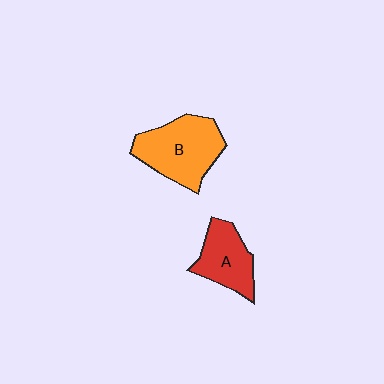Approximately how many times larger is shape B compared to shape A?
Approximately 1.4 times.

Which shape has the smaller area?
Shape A (red).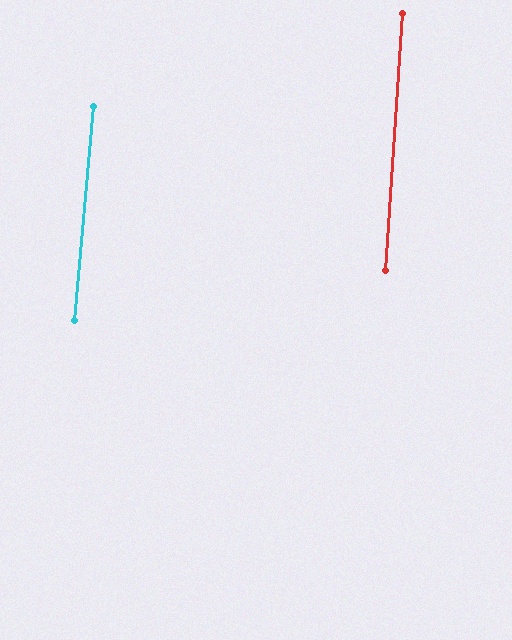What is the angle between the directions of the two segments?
Approximately 1 degree.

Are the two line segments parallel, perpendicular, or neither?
Parallel — their directions differ by only 1.2°.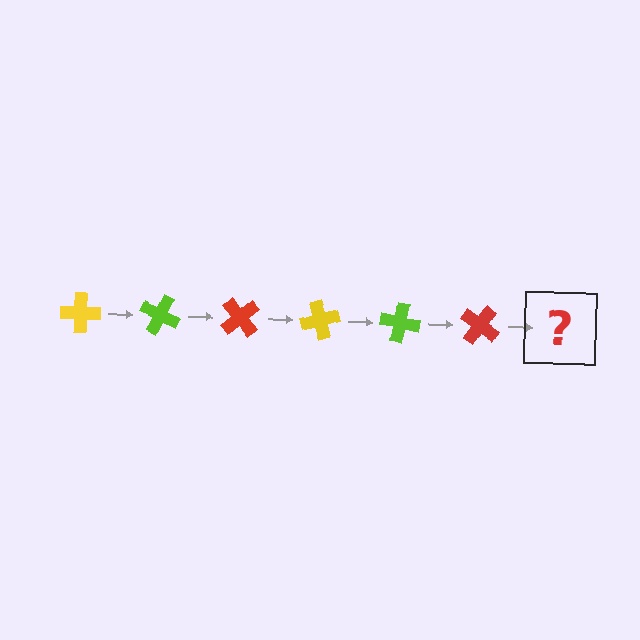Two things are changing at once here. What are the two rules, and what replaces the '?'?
The two rules are that it rotates 25 degrees each step and the color cycles through yellow, lime, and red. The '?' should be a yellow cross, rotated 150 degrees from the start.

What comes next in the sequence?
The next element should be a yellow cross, rotated 150 degrees from the start.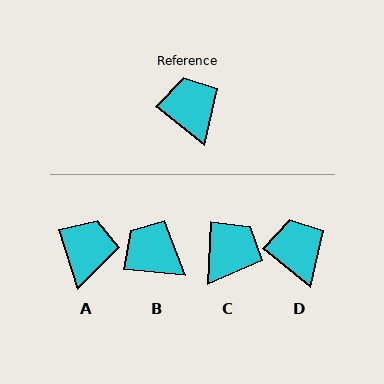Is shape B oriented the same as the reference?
No, it is off by about 33 degrees.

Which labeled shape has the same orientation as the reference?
D.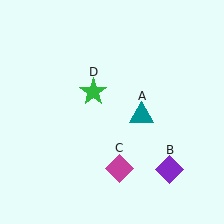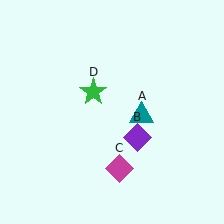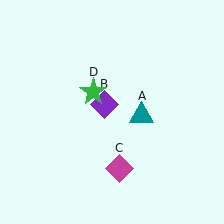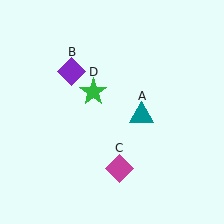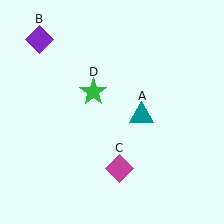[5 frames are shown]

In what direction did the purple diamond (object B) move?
The purple diamond (object B) moved up and to the left.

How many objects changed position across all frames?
1 object changed position: purple diamond (object B).